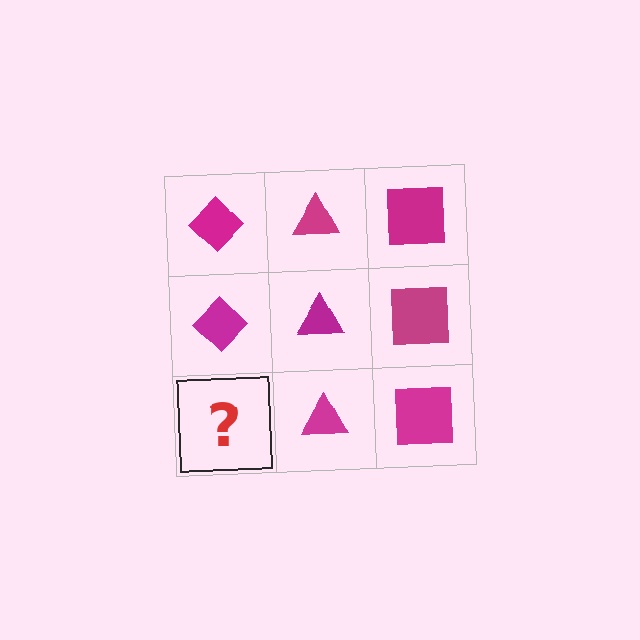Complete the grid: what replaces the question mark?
The question mark should be replaced with a magenta diamond.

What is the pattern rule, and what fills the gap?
The rule is that each column has a consistent shape. The gap should be filled with a magenta diamond.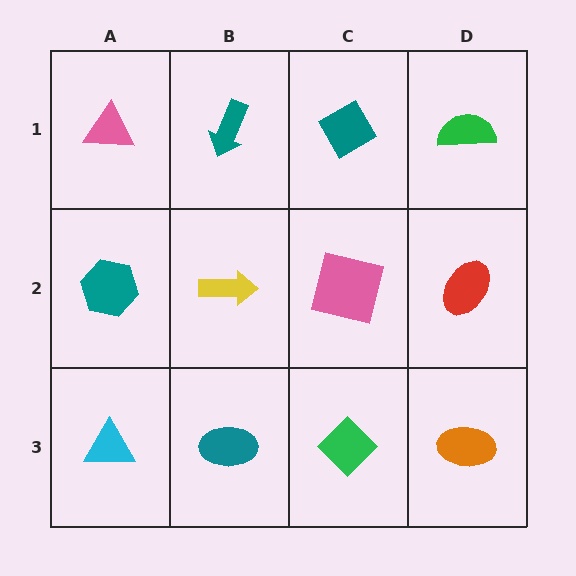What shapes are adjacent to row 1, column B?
A yellow arrow (row 2, column B), a pink triangle (row 1, column A), a teal diamond (row 1, column C).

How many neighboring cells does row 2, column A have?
3.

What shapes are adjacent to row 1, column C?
A pink square (row 2, column C), a teal arrow (row 1, column B), a green semicircle (row 1, column D).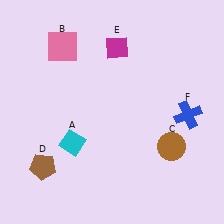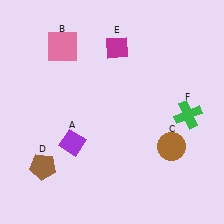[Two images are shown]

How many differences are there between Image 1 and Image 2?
There are 2 differences between the two images.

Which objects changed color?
A changed from cyan to purple. F changed from blue to green.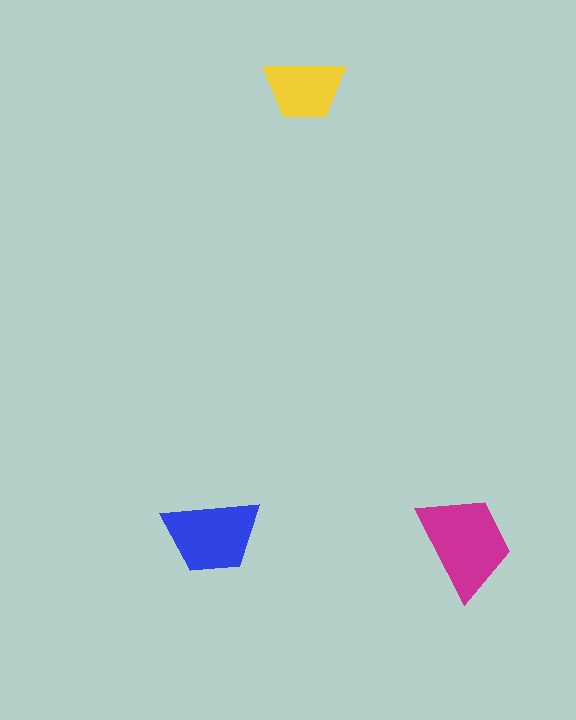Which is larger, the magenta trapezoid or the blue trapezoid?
The magenta one.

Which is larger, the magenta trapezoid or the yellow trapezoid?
The magenta one.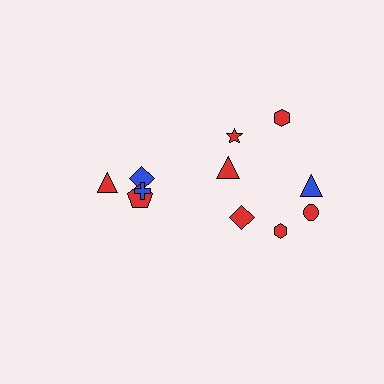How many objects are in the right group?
There are 7 objects.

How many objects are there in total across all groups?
There are 11 objects.